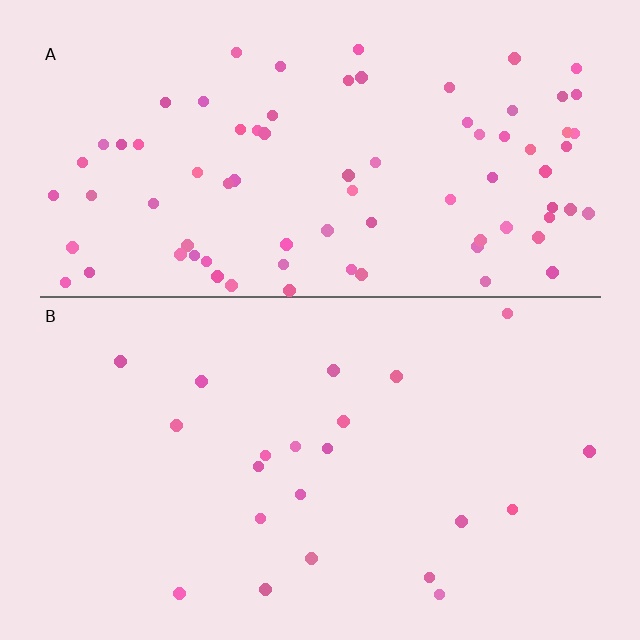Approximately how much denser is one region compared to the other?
Approximately 3.7× — region A over region B.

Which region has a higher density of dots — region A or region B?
A (the top).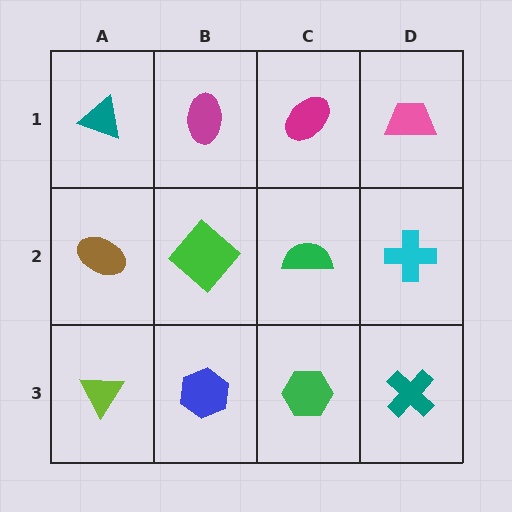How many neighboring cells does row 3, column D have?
2.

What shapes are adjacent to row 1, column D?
A cyan cross (row 2, column D), a magenta ellipse (row 1, column C).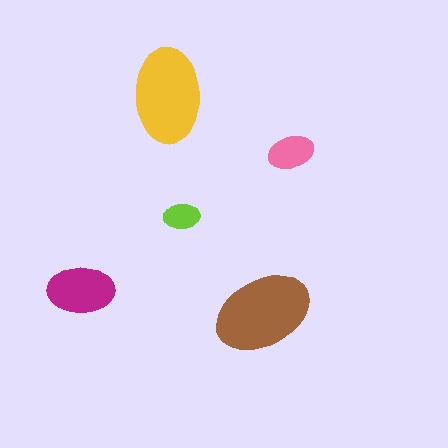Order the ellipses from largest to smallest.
the brown one, the yellow one, the magenta one, the pink one, the lime one.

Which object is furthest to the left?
The magenta ellipse is leftmost.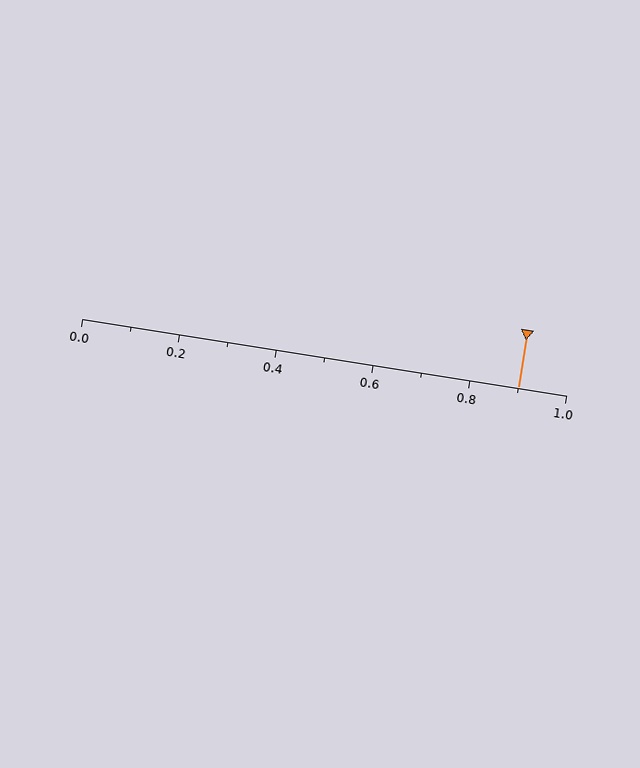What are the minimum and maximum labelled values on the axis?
The axis runs from 0.0 to 1.0.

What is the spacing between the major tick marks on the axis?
The major ticks are spaced 0.2 apart.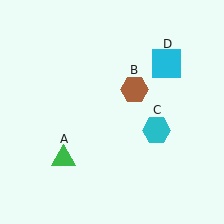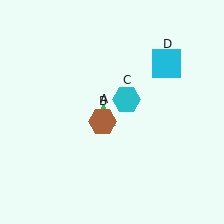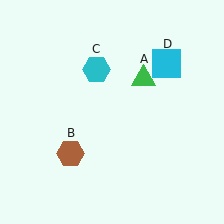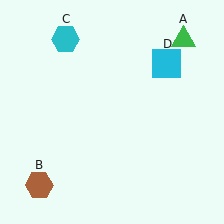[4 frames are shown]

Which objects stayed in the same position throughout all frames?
Cyan square (object D) remained stationary.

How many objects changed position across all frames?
3 objects changed position: green triangle (object A), brown hexagon (object B), cyan hexagon (object C).